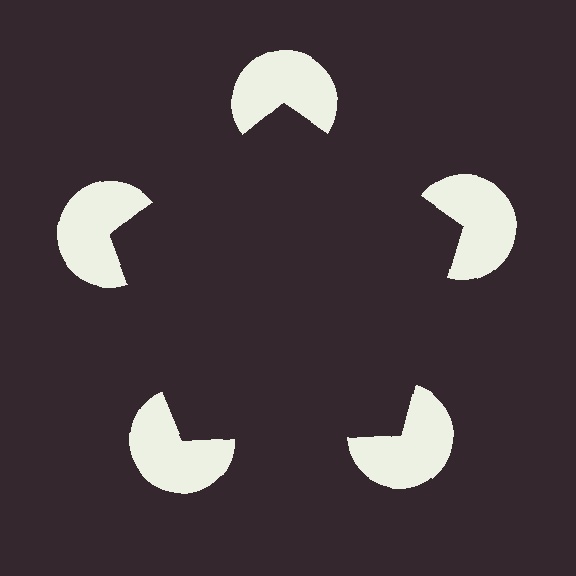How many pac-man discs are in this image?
There are 5 — one at each vertex of the illusory pentagon.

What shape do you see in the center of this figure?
An illusory pentagon — its edges are inferred from the aligned wedge cuts in the pac-man discs, not physically drawn.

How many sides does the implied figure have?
5 sides.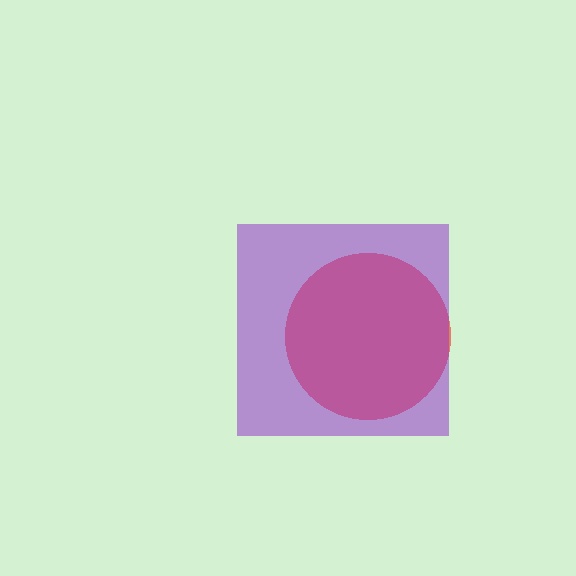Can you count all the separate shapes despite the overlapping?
Yes, there are 2 separate shapes.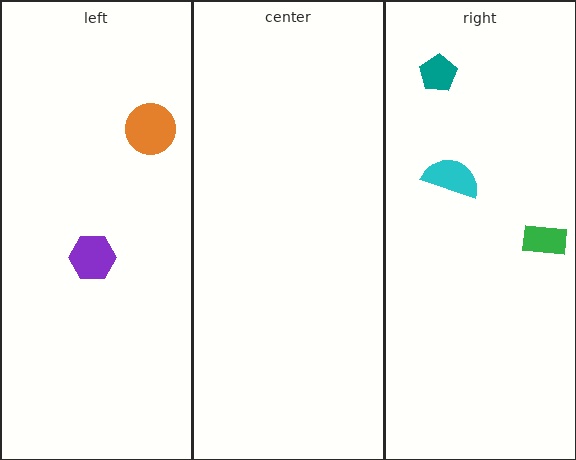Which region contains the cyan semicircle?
The right region.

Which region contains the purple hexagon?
The left region.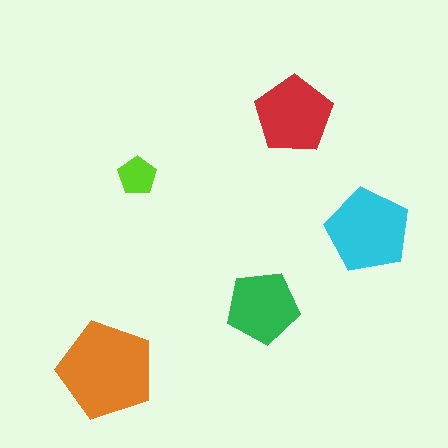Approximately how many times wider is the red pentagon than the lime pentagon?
About 2 times wider.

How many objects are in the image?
There are 5 objects in the image.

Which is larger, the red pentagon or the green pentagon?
The red one.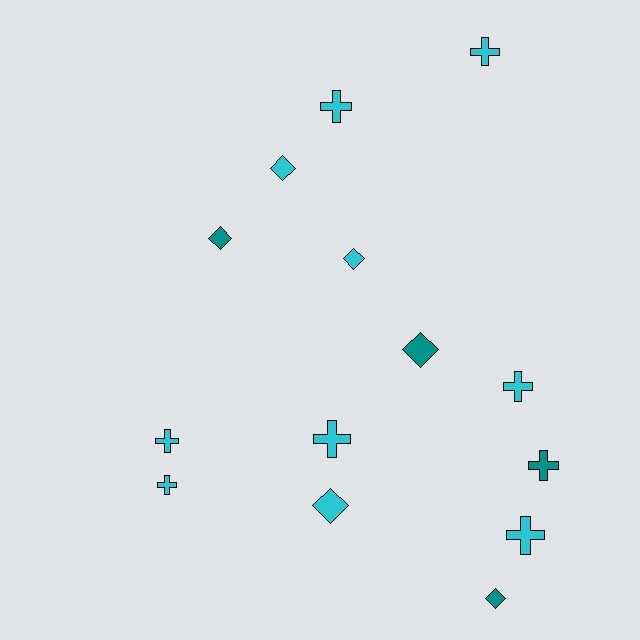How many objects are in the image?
There are 14 objects.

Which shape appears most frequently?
Cross, with 8 objects.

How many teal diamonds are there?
There are 3 teal diamonds.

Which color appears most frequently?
Cyan, with 10 objects.